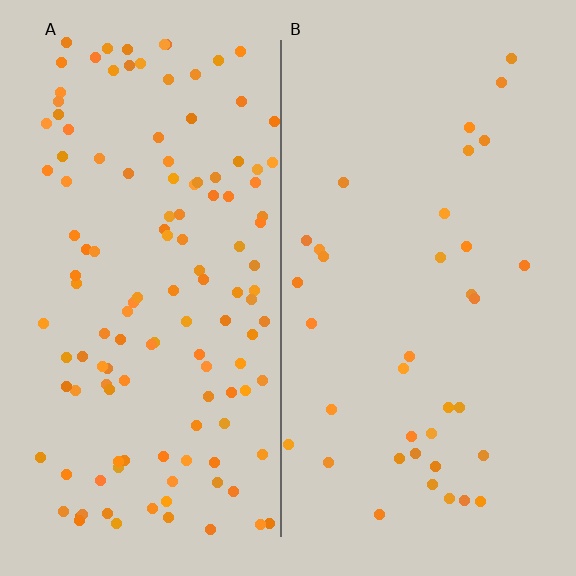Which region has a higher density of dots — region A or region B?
A (the left).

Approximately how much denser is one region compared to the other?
Approximately 3.5× — region A over region B.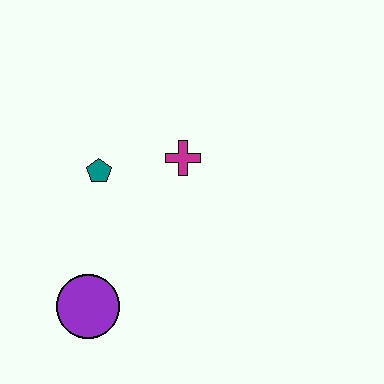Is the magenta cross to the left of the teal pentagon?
No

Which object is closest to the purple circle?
The teal pentagon is closest to the purple circle.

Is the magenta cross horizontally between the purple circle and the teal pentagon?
No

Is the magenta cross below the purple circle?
No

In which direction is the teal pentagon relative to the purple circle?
The teal pentagon is above the purple circle.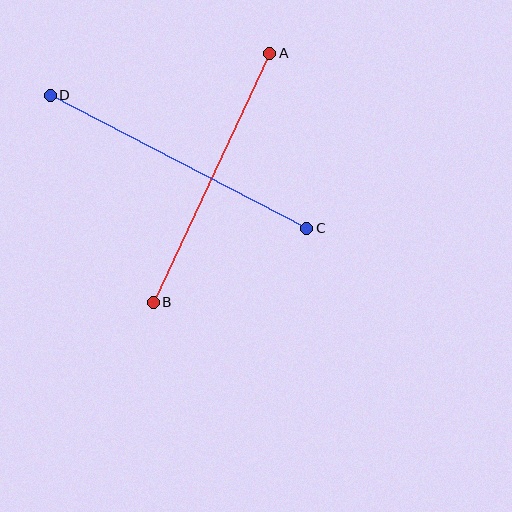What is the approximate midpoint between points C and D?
The midpoint is at approximately (179, 162) pixels.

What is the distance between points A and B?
The distance is approximately 275 pixels.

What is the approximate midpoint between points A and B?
The midpoint is at approximately (212, 178) pixels.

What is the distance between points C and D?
The distance is approximately 289 pixels.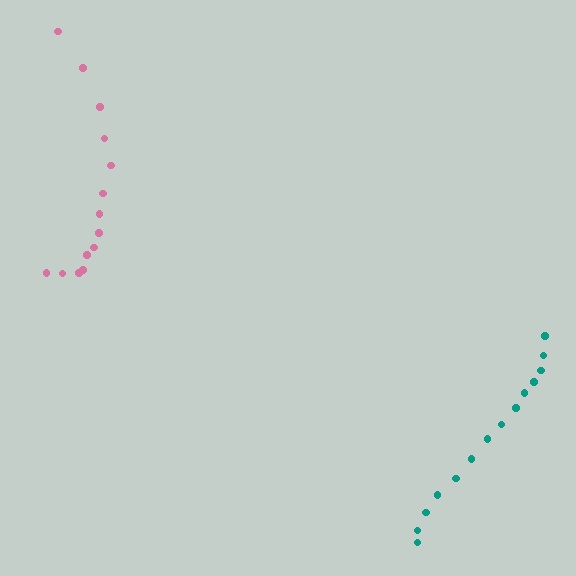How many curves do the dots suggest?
There are 2 distinct paths.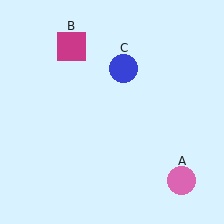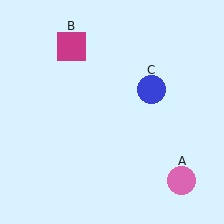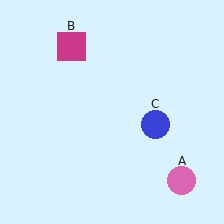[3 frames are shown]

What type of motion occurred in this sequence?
The blue circle (object C) rotated clockwise around the center of the scene.